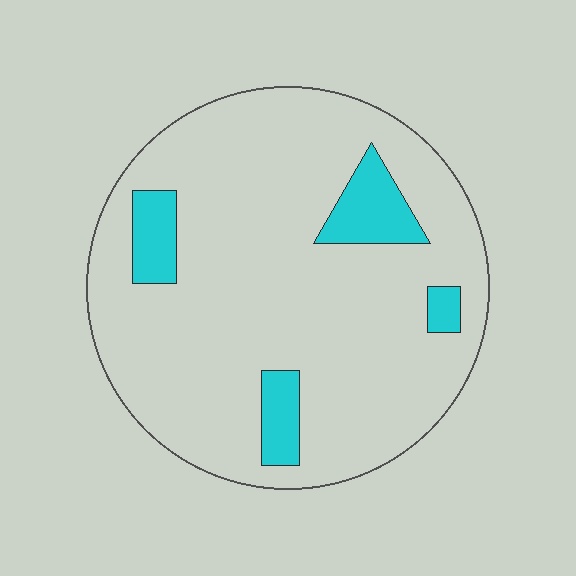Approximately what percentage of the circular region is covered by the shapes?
Approximately 10%.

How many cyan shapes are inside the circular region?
4.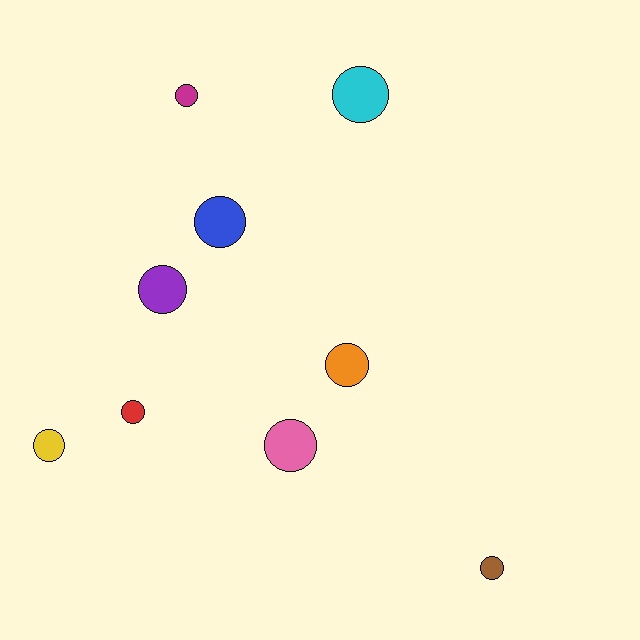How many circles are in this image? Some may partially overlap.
There are 9 circles.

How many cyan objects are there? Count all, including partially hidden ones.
There is 1 cyan object.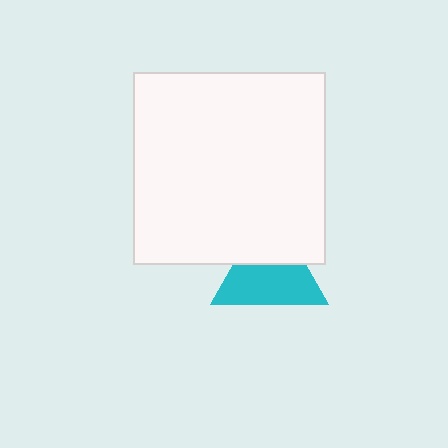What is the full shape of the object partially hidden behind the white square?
The partially hidden object is a cyan triangle.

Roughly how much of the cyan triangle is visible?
About half of it is visible (roughly 62%).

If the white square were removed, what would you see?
You would see the complete cyan triangle.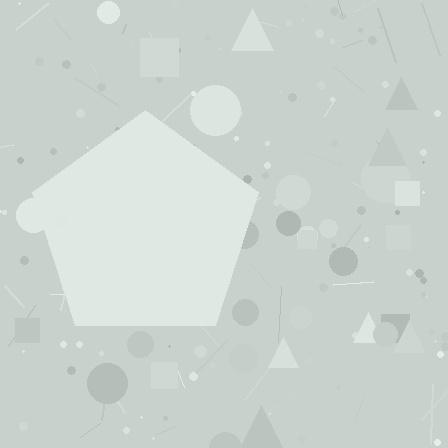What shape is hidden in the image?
A pentagon is hidden in the image.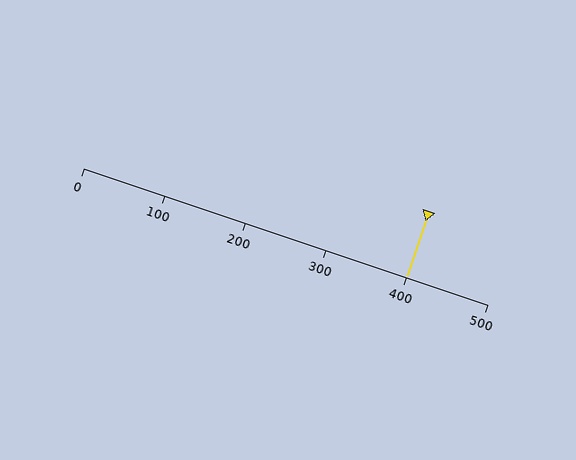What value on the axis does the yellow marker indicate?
The marker indicates approximately 400.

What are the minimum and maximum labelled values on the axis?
The axis runs from 0 to 500.